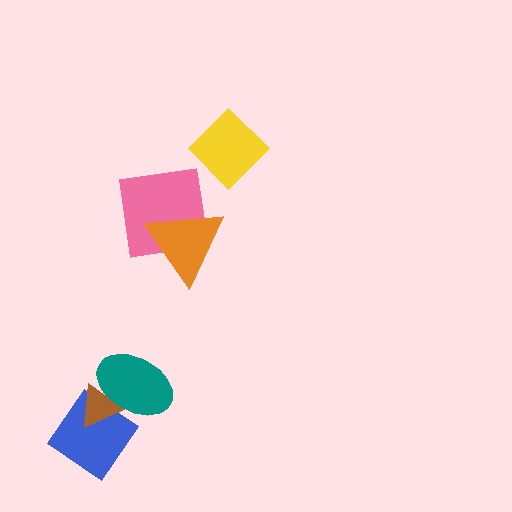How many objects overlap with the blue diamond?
2 objects overlap with the blue diamond.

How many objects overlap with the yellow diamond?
0 objects overlap with the yellow diamond.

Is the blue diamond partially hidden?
Yes, it is partially covered by another shape.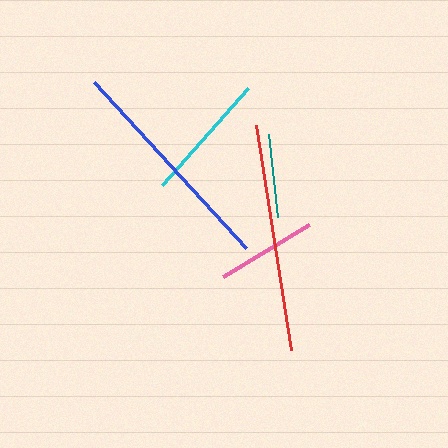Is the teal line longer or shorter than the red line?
The red line is longer than the teal line.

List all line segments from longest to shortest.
From longest to shortest: red, blue, cyan, pink, teal.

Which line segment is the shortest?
The teal line is the shortest at approximately 83 pixels.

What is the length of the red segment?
The red segment is approximately 228 pixels long.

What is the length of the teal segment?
The teal segment is approximately 83 pixels long.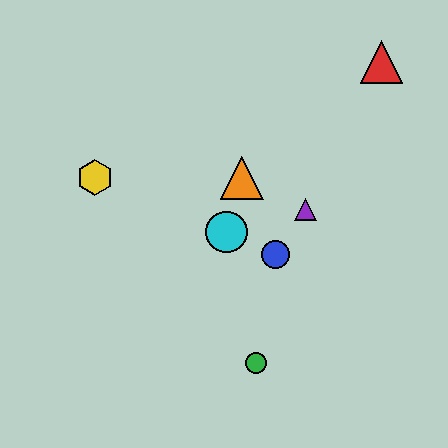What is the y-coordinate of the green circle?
The green circle is at y≈363.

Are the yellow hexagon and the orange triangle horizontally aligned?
Yes, both are at y≈178.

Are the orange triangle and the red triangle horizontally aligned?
No, the orange triangle is at y≈178 and the red triangle is at y≈62.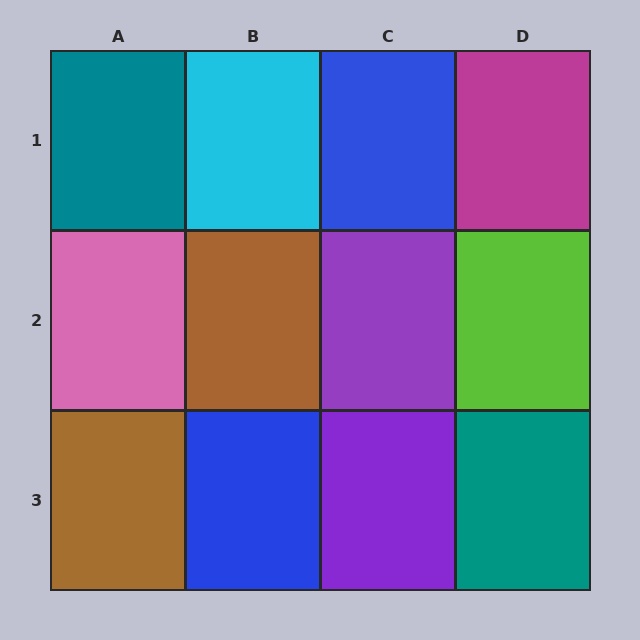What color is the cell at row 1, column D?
Magenta.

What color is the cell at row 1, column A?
Teal.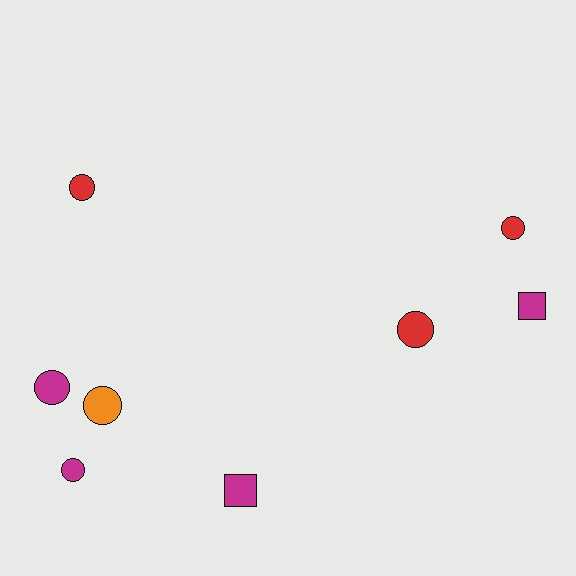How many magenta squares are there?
There are 2 magenta squares.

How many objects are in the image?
There are 8 objects.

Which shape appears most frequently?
Circle, with 6 objects.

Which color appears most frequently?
Magenta, with 4 objects.